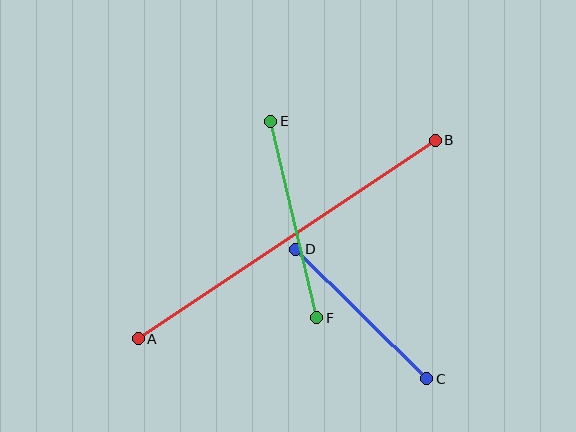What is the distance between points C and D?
The distance is approximately 184 pixels.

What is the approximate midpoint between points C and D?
The midpoint is at approximately (361, 314) pixels.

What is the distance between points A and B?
The distance is approximately 358 pixels.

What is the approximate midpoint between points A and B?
The midpoint is at approximately (287, 239) pixels.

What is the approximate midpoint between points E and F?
The midpoint is at approximately (294, 219) pixels.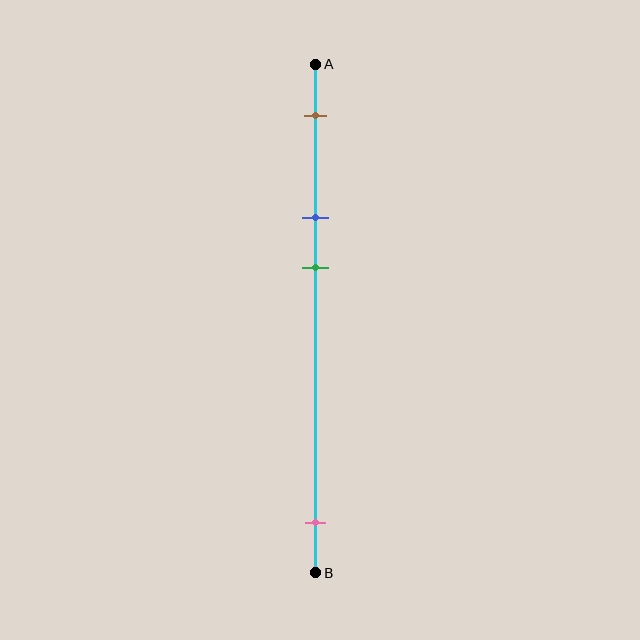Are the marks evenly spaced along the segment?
No, the marks are not evenly spaced.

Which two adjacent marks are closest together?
The blue and green marks are the closest adjacent pair.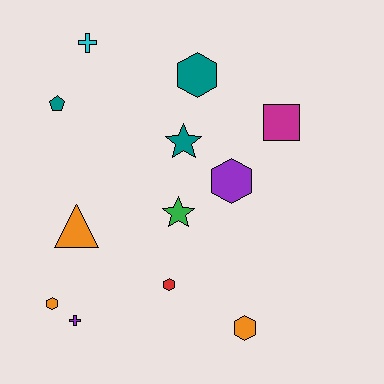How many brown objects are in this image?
There are no brown objects.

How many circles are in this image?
There are no circles.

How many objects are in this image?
There are 12 objects.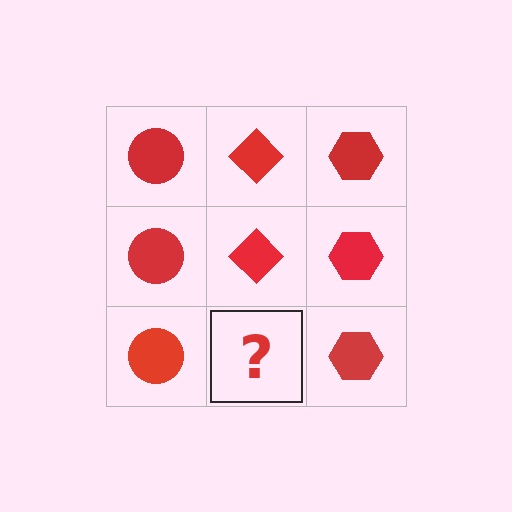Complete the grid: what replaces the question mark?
The question mark should be replaced with a red diamond.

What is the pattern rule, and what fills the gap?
The rule is that each column has a consistent shape. The gap should be filled with a red diamond.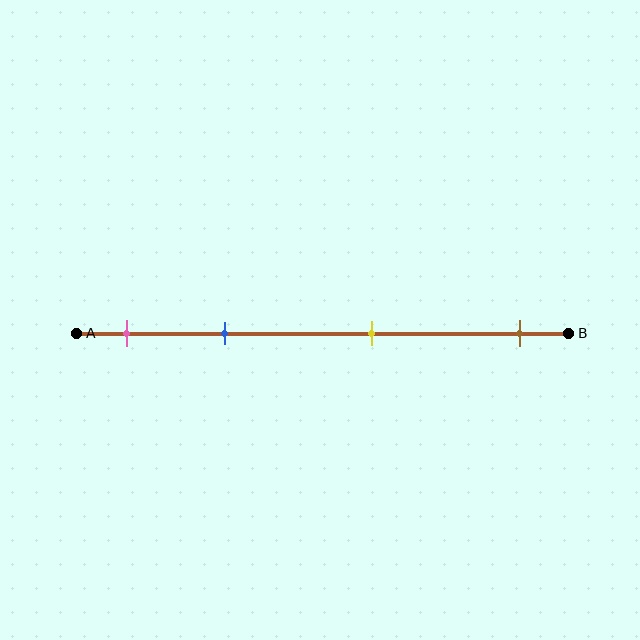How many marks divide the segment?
There are 4 marks dividing the segment.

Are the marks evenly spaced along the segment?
No, the marks are not evenly spaced.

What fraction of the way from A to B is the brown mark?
The brown mark is approximately 90% (0.9) of the way from A to B.